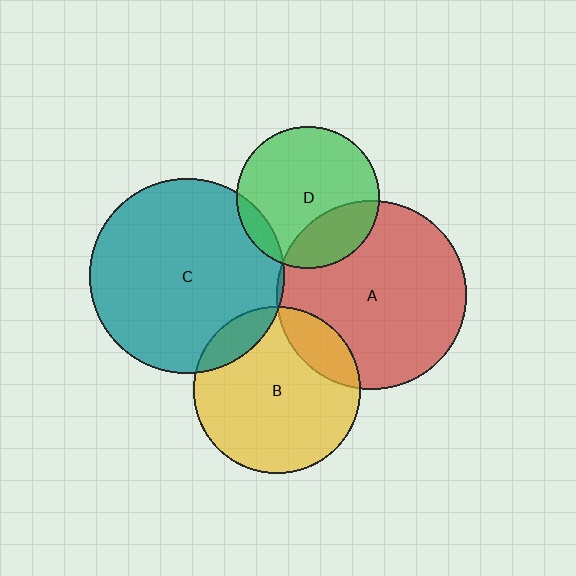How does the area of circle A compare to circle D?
Approximately 1.8 times.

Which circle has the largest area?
Circle C (teal).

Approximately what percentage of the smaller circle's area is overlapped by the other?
Approximately 15%.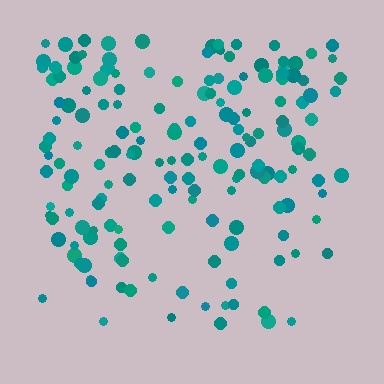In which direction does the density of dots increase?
From bottom to top, with the top side densest.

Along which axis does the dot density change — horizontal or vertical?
Vertical.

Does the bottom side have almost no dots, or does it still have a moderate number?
Still a moderate number, just noticeably fewer than the top.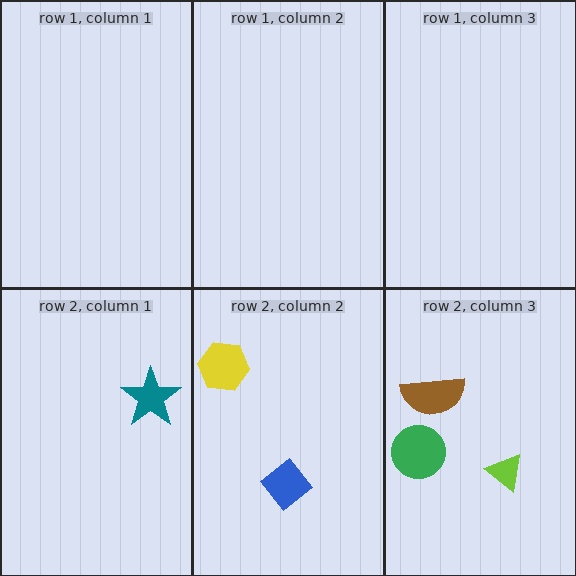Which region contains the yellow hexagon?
The row 2, column 2 region.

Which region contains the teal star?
The row 2, column 1 region.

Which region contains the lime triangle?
The row 2, column 3 region.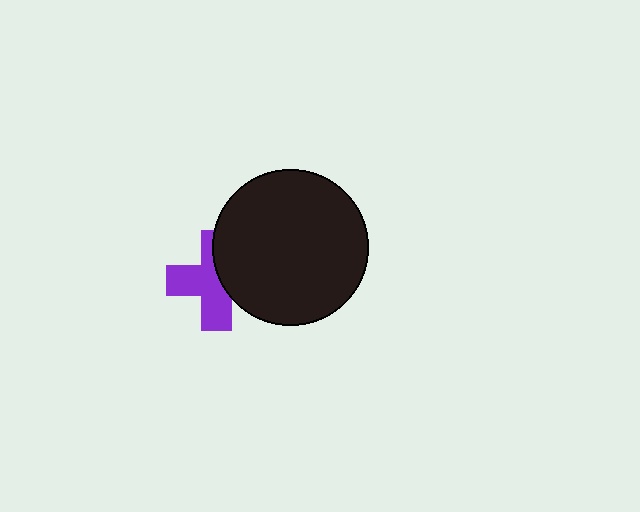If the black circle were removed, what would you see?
You would see the complete purple cross.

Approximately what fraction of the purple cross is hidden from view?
Roughly 41% of the purple cross is hidden behind the black circle.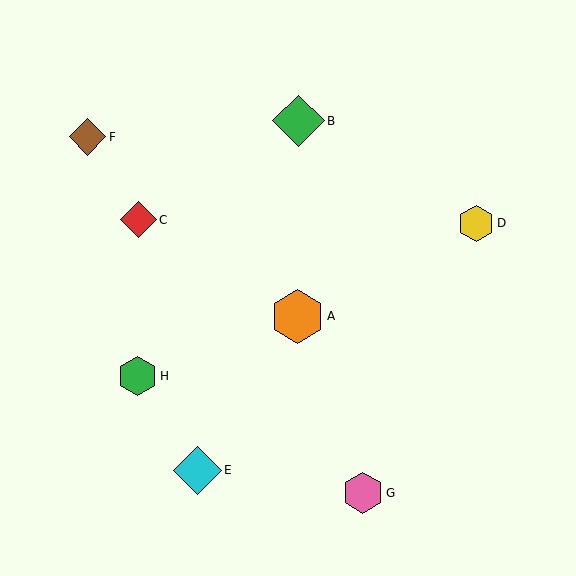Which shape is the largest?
The orange hexagon (labeled A) is the largest.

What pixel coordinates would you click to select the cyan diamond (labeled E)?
Click at (198, 470) to select the cyan diamond E.